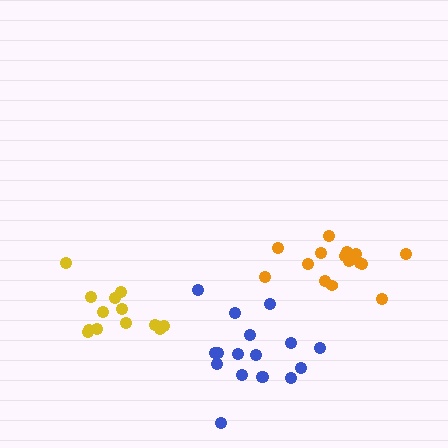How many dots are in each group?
Group 1: 15 dots, Group 2: 13 dots, Group 3: 17 dots (45 total).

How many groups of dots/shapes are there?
There are 3 groups.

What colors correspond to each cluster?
The clusters are colored: orange, yellow, blue.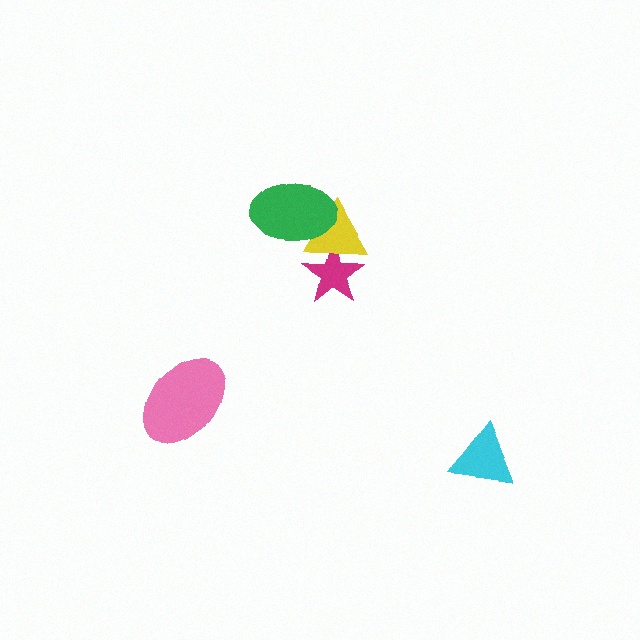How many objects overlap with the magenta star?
1 object overlaps with the magenta star.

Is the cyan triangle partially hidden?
No, no other shape covers it.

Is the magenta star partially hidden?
Yes, it is partially covered by another shape.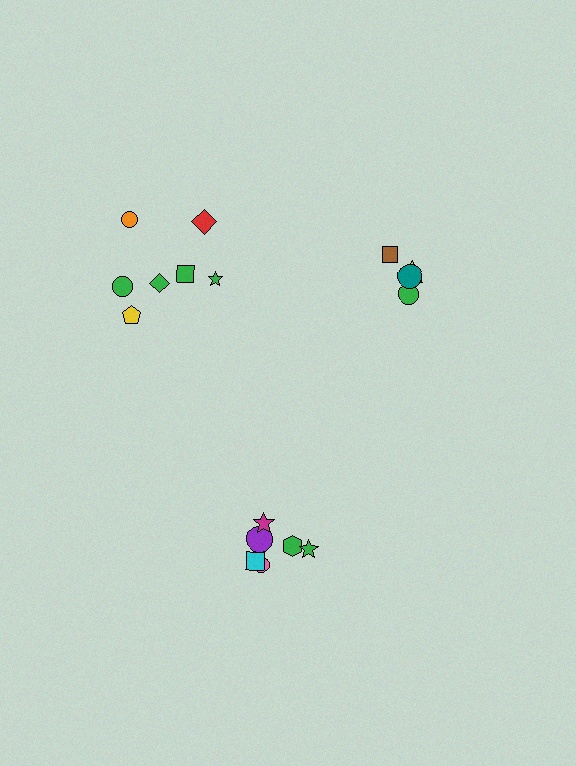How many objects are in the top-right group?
There are 5 objects.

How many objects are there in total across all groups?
There are 18 objects.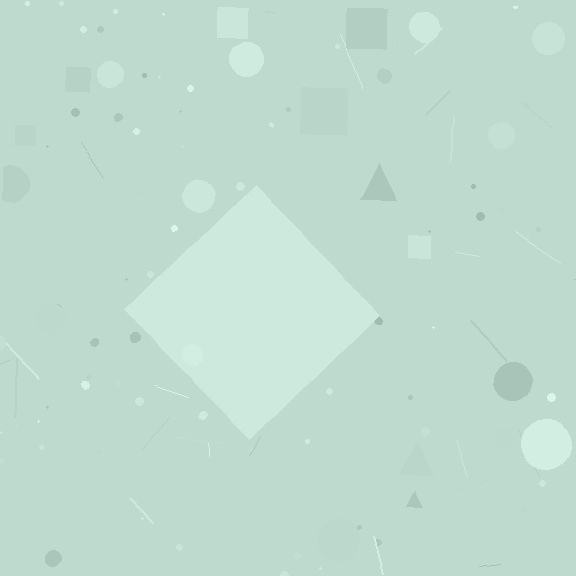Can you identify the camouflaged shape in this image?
The camouflaged shape is a diamond.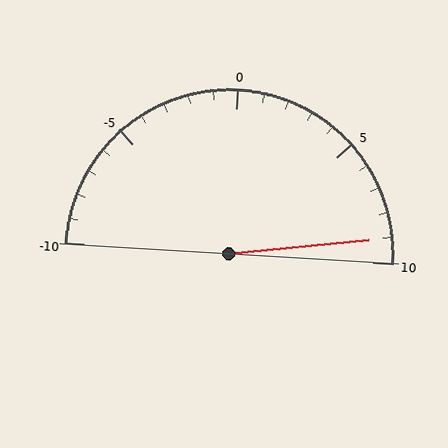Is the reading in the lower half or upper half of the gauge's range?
The reading is in the upper half of the range (-10 to 10).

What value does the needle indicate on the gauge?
The needle indicates approximately 9.